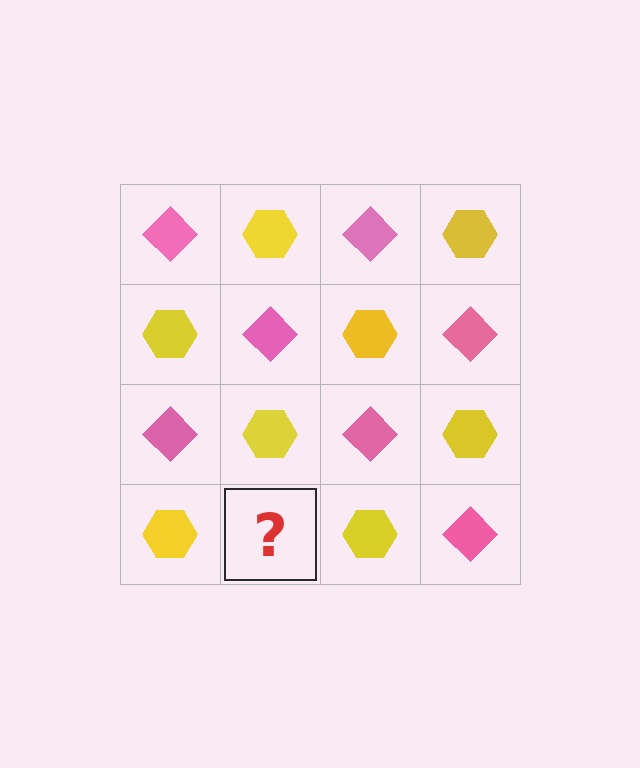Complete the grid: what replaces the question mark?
The question mark should be replaced with a pink diamond.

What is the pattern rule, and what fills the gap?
The rule is that it alternates pink diamond and yellow hexagon in a checkerboard pattern. The gap should be filled with a pink diamond.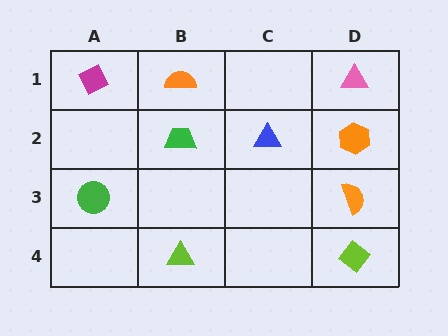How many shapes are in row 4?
2 shapes.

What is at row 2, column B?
A green trapezoid.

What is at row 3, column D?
An orange semicircle.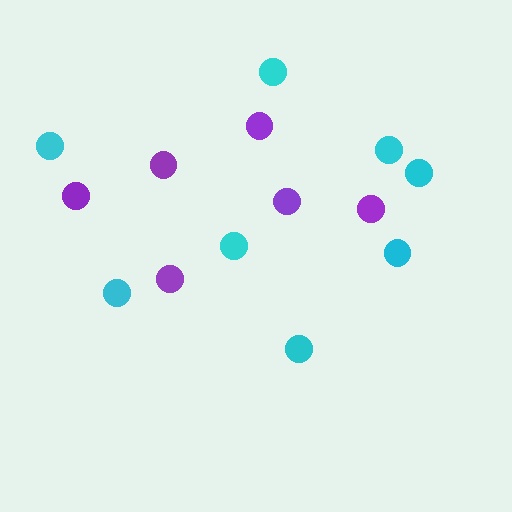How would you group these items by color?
There are 2 groups: one group of cyan circles (8) and one group of purple circles (6).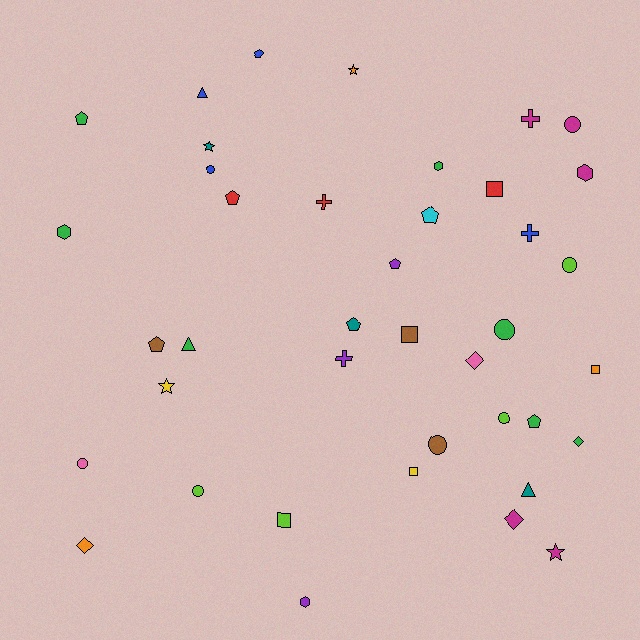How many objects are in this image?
There are 40 objects.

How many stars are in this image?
There are 4 stars.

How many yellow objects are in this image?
There are 2 yellow objects.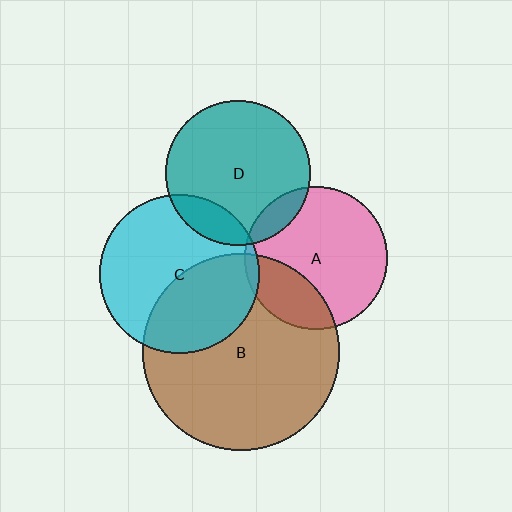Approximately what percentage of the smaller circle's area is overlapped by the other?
Approximately 40%.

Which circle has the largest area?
Circle B (brown).